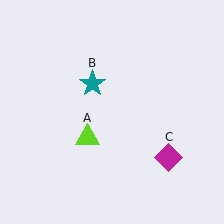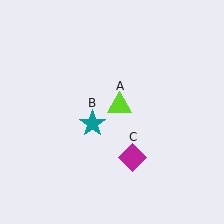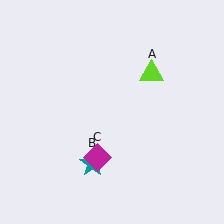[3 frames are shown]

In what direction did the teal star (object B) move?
The teal star (object B) moved down.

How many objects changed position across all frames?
3 objects changed position: lime triangle (object A), teal star (object B), magenta diamond (object C).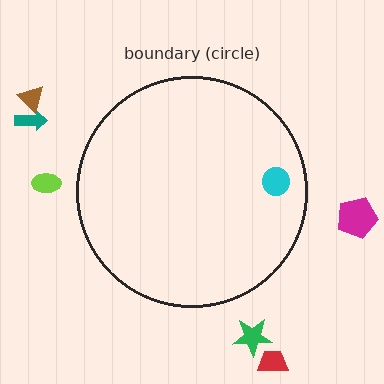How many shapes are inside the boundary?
1 inside, 6 outside.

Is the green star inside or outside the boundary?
Outside.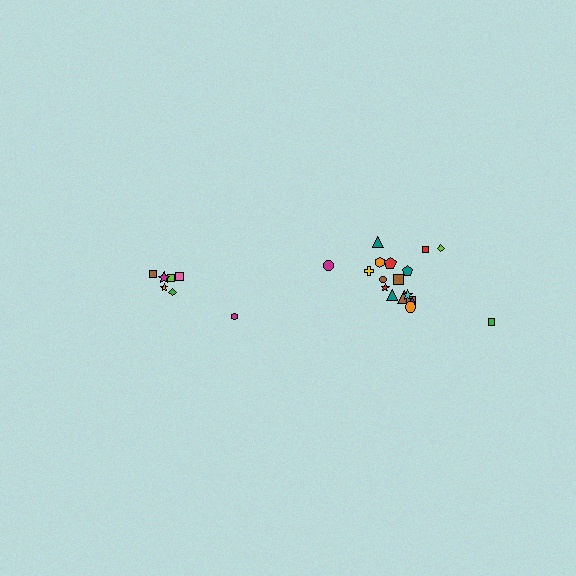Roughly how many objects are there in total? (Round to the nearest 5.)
Roughly 25 objects in total.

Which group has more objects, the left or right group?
The right group.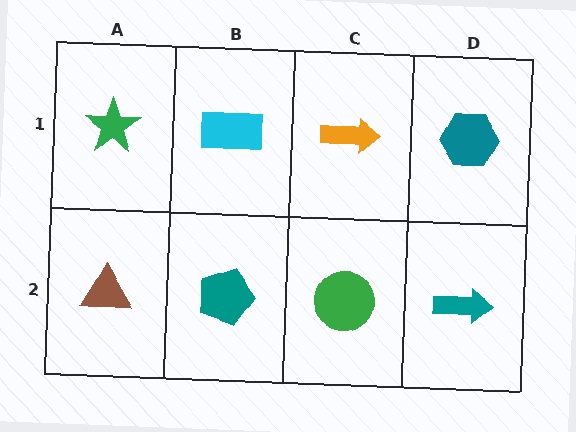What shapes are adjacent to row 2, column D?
A teal hexagon (row 1, column D), a green circle (row 2, column C).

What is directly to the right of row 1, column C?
A teal hexagon.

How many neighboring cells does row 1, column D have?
2.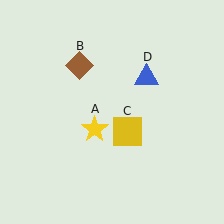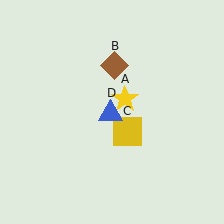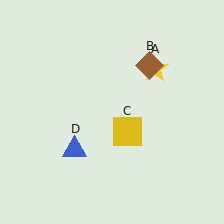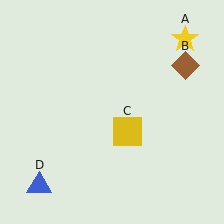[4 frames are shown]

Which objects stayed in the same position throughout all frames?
Yellow square (object C) remained stationary.